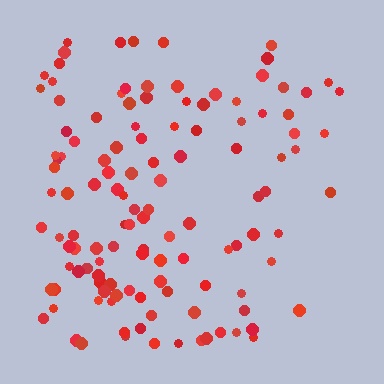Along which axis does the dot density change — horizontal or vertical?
Horizontal.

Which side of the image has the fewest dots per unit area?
The right.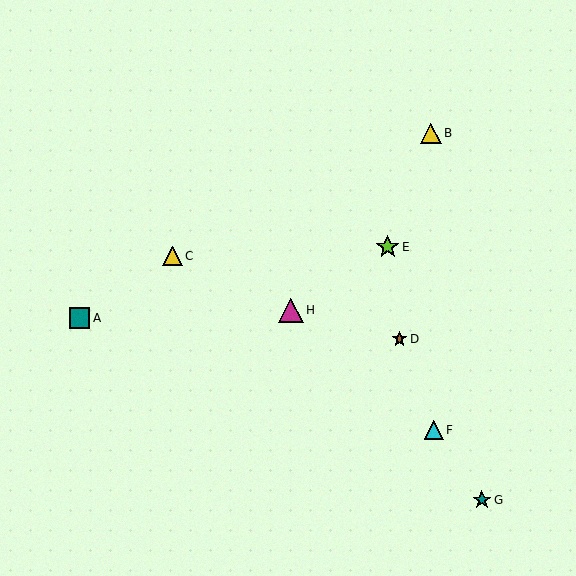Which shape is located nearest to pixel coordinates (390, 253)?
The lime star (labeled E) at (388, 247) is nearest to that location.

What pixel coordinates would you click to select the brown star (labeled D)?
Click at (399, 339) to select the brown star D.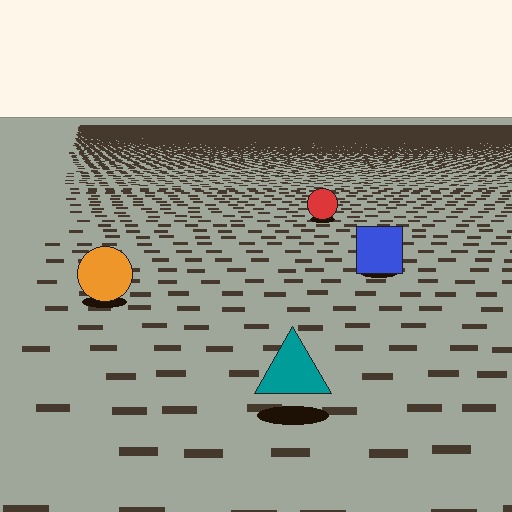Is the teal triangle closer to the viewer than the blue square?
Yes. The teal triangle is closer — you can tell from the texture gradient: the ground texture is coarser near it.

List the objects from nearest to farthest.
From nearest to farthest: the teal triangle, the orange circle, the blue square, the red circle.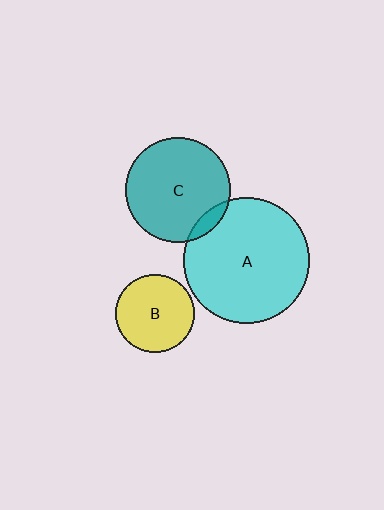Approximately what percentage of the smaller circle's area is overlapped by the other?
Approximately 10%.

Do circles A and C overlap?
Yes.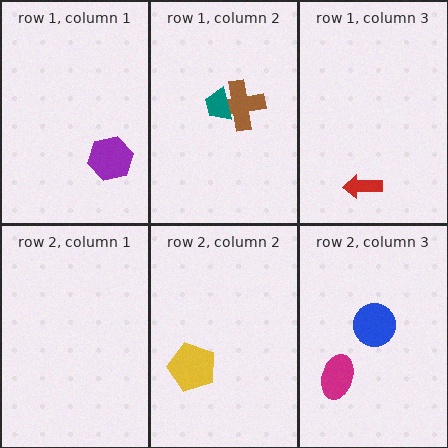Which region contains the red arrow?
The row 1, column 3 region.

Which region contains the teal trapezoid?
The row 1, column 2 region.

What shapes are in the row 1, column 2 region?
The brown cross, the teal trapezoid.